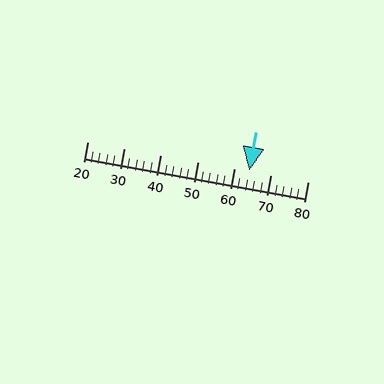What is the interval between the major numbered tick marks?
The major tick marks are spaced 10 units apart.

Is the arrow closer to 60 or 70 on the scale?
The arrow is closer to 60.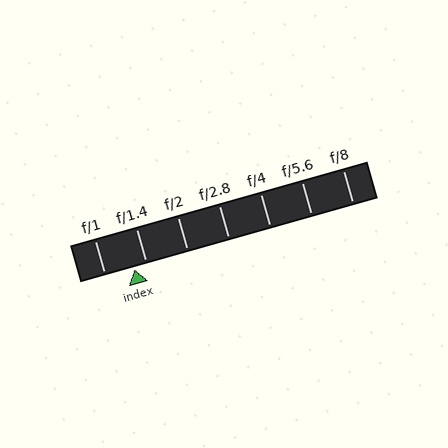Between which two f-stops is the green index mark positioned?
The index mark is between f/1 and f/1.4.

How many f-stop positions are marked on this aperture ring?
There are 7 f-stop positions marked.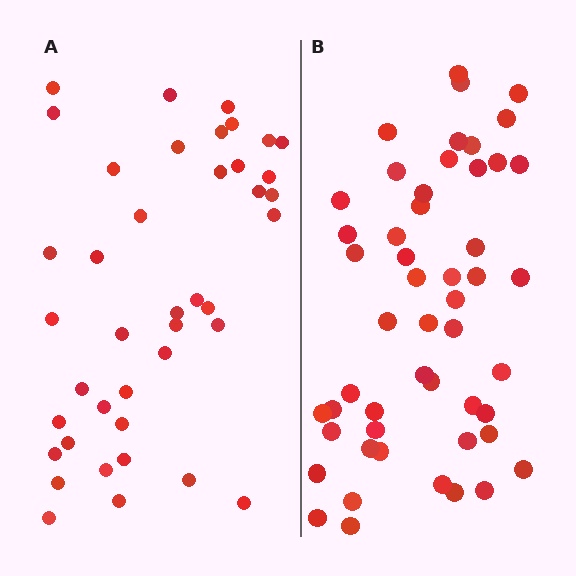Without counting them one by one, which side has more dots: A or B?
Region B (the right region) has more dots.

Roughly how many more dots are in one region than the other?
Region B has roughly 10 or so more dots than region A.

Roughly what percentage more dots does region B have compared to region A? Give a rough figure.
About 25% more.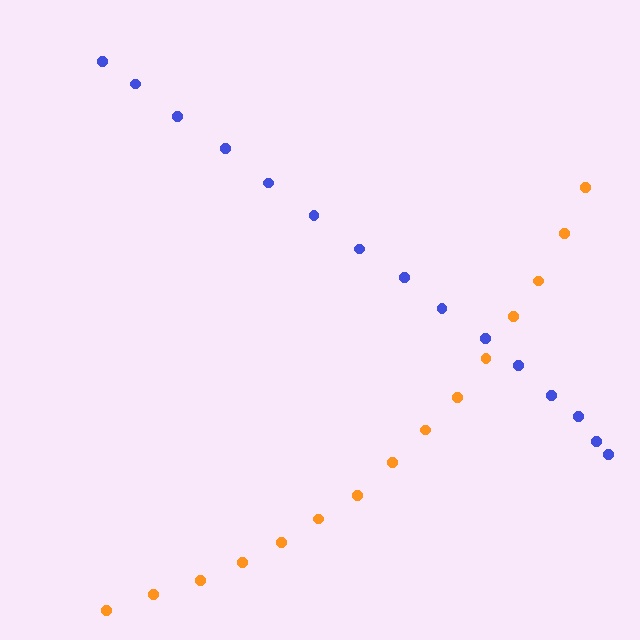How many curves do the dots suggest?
There are 2 distinct paths.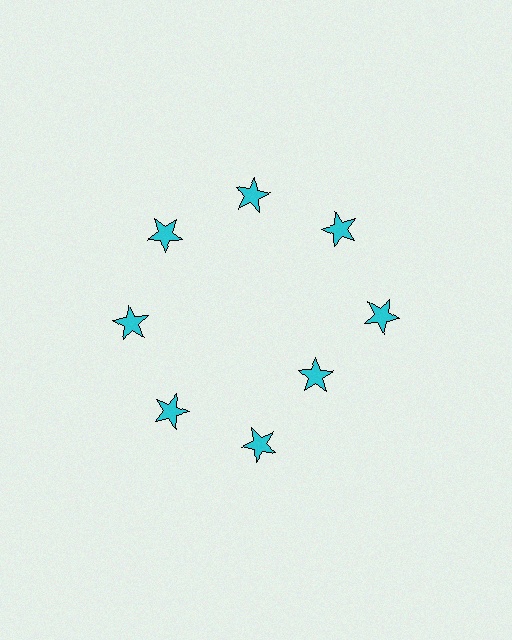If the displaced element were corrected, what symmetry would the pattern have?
It would have 8-fold rotational symmetry — the pattern would map onto itself every 45 degrees.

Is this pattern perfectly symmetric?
No. The 8 cyan stars are arranged in a ring, but one element near the 4 o'clock position is pulled inward toward the center, breaking the 8-fold rotational symmetry.